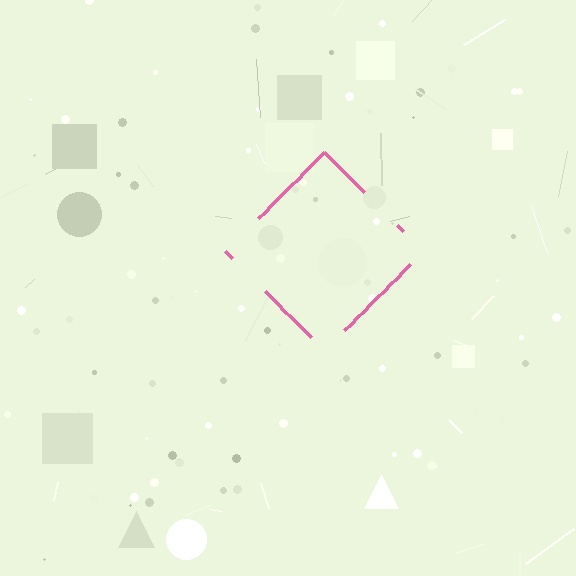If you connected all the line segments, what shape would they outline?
They would outline a diamond.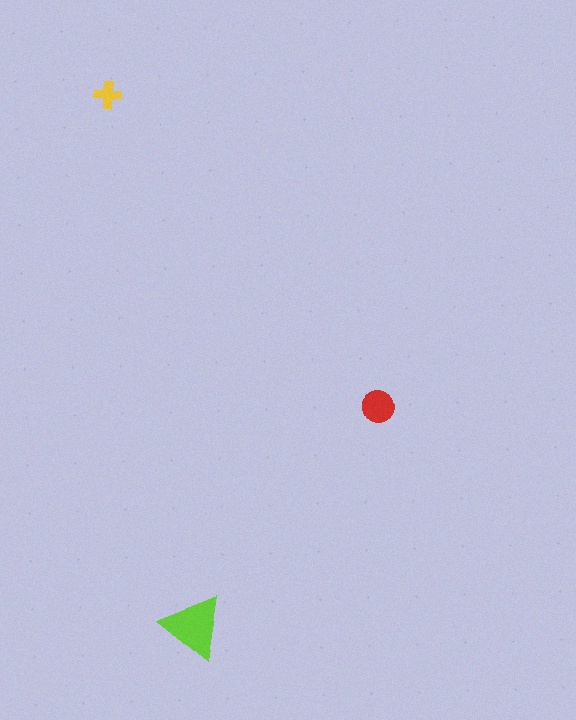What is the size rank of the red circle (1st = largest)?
2nd.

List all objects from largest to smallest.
The lime triangle, the red circle, the yellow cross.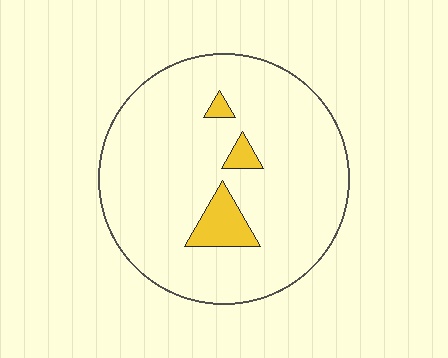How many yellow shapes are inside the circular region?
3.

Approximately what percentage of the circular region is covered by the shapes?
Approximately 10%.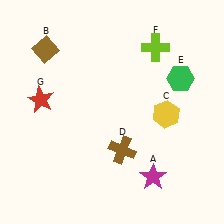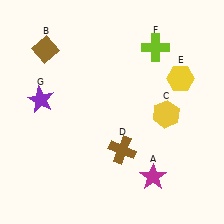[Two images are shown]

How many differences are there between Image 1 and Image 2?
There are 2 differences between the two images.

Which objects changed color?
E changed from green to yellow. G changed from red to purple.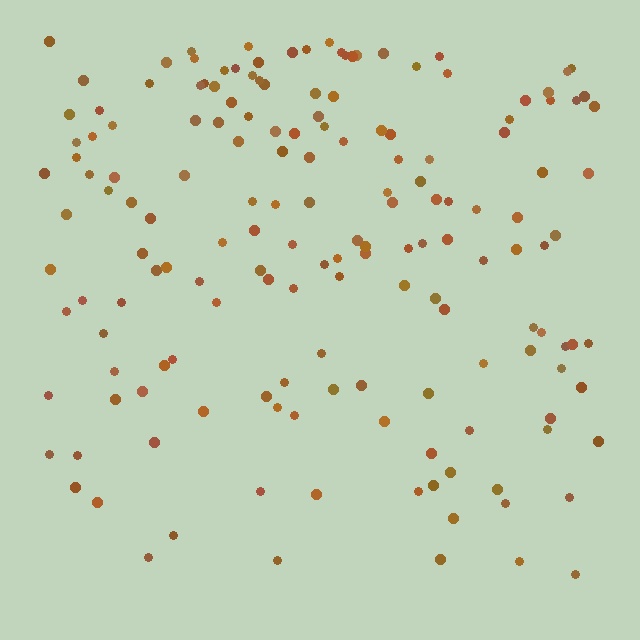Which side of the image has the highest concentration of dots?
The top.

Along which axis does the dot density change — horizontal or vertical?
Vertical.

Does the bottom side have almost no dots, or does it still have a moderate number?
Still a moderate number, just noticeably fewer than the top.